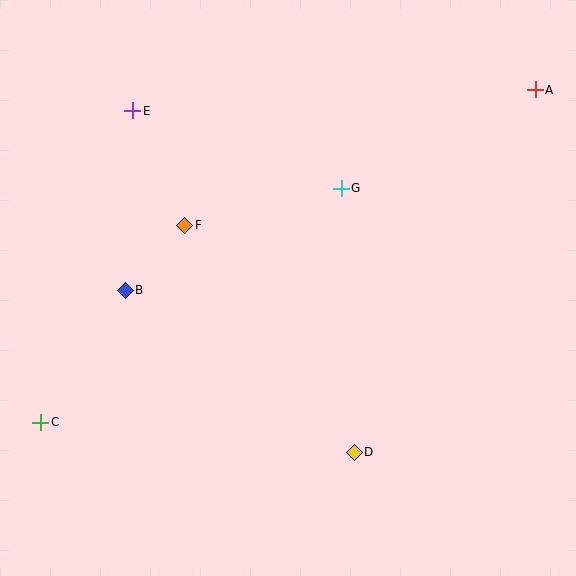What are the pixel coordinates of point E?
Point E is at (133, 111).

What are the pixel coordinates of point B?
Point B is at (125, 290).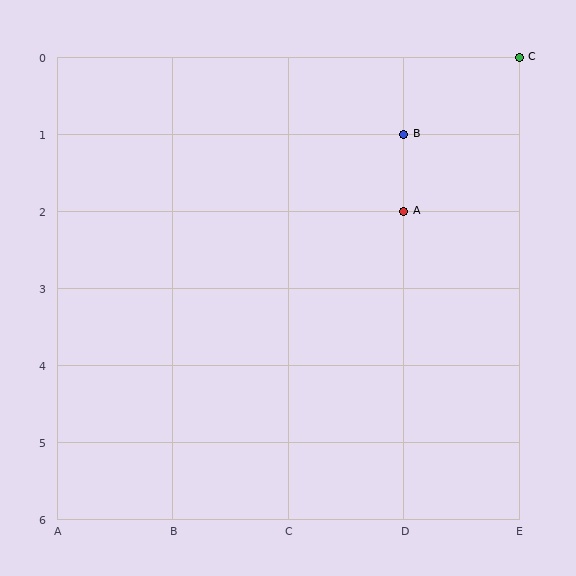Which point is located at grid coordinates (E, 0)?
Point C is at (E, 0).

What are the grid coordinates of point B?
Point B is at grid coordinates (D, 1).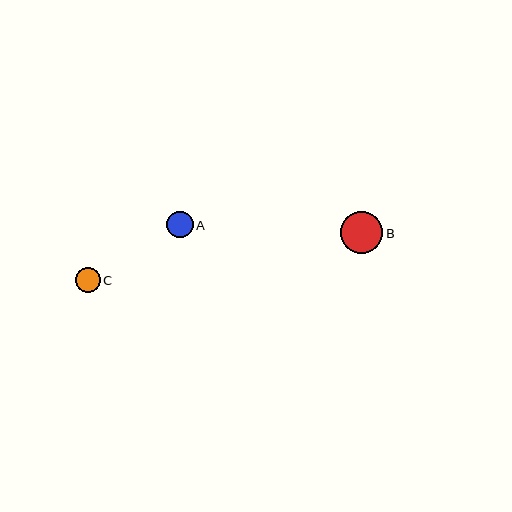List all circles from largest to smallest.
From largest to smallest: B, A, C.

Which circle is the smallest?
Circle C is the smallest with a size of approximately 24 pixels.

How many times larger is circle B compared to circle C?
Circle B is approximately 1.7 times the size of circle C.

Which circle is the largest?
Circle B is the largest with a size of approximately 42 pixels.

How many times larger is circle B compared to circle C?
Circle B is approximately 1.7 times the size of circle C.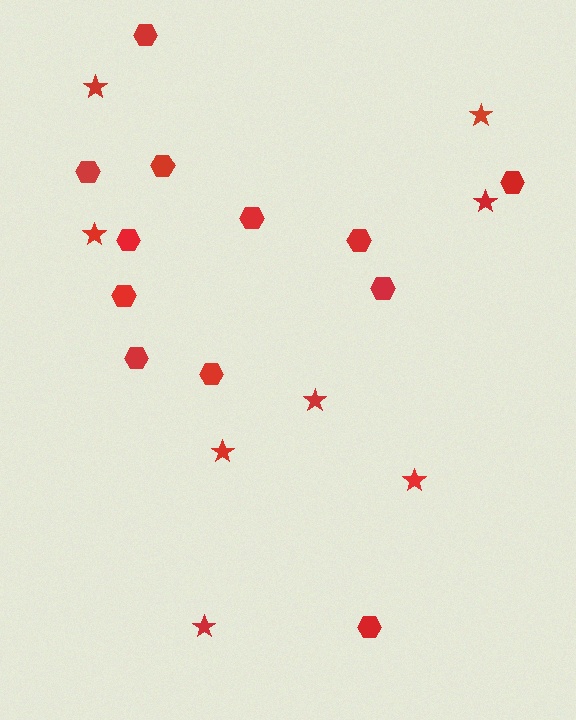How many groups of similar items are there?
There are 2 groups: one group of stars (8) and one group of hexagons (12).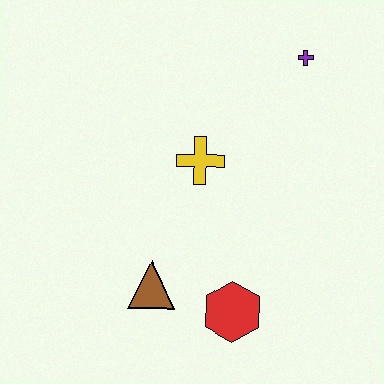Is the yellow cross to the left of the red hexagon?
Yes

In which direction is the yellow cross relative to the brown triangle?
The yellow cross is above the brown triangle.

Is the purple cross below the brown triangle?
No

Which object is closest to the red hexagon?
The brown triangle is closest to the red hexagon.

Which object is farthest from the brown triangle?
The purple cross is farthest from the brown triangle.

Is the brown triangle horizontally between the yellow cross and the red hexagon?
No